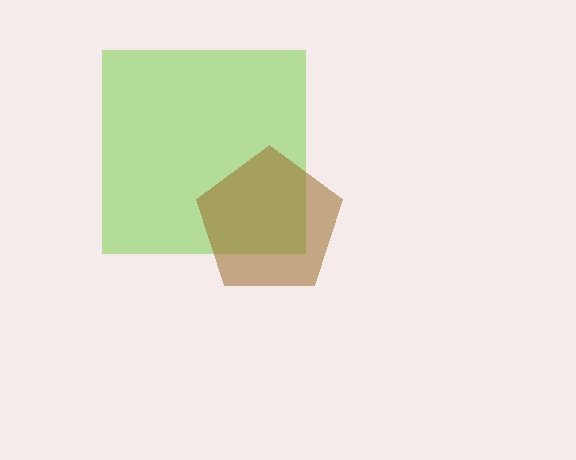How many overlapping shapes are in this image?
There are 2 overlapping shapes in the image.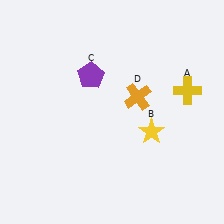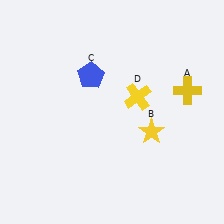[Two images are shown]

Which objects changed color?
C changed from purple to blue. D changed from orange to yellow.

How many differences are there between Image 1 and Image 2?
There are 2 differences between the two images.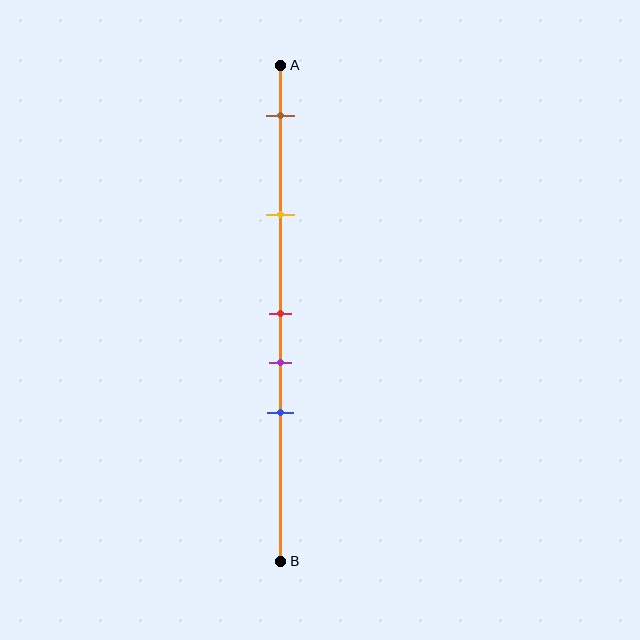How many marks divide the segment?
There are 5 marks dividing the segment.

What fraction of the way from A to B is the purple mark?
The purple mark is approximately 60% (0.6) of the way from A to B.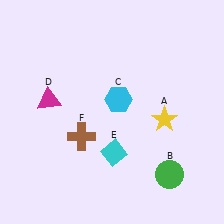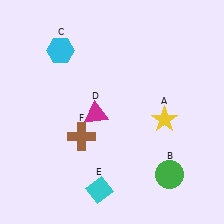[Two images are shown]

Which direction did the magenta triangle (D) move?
The magenta triangle (D) moved right.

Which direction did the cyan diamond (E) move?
The cyan diamond (E) moved down.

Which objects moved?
The objects that moved are: the cyan hexagon (C), the magenta triangle (D), the cyan diamond (E).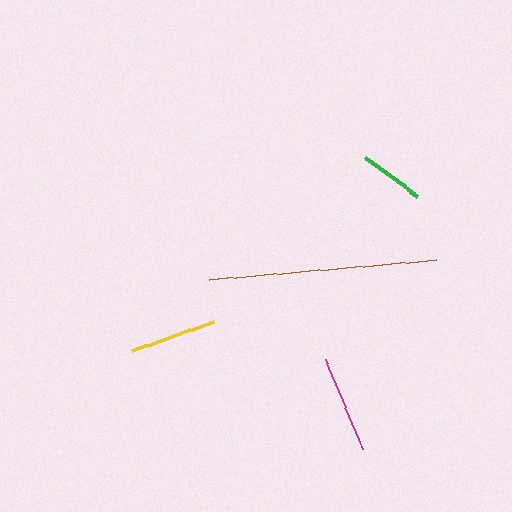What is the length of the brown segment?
The brown segment is approximately 228 pixels long.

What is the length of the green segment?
The green segment is approximately 65 pixels long.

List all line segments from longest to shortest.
From longest to shortest: brown, magenta, yellow, green.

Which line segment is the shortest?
The green line is the shortest at approximately 65 pixels.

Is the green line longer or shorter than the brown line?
The brown line is longer than the green line.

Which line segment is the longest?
The brown line is the longest at approximately 228 pixels.